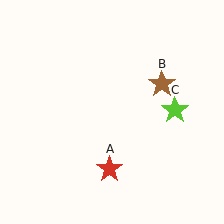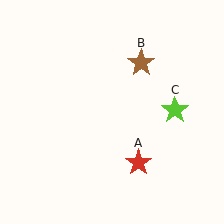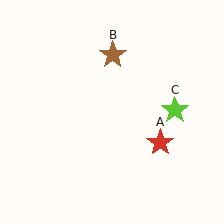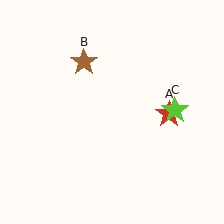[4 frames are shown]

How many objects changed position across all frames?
2 objects changed position: red star (object A), brown star (object B).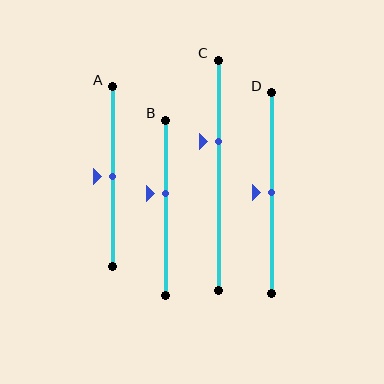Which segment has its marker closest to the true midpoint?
Segment A has its marker closest to the true midpoint.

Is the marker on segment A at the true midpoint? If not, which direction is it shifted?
Yes, the marker on segment A is at the true midpoint.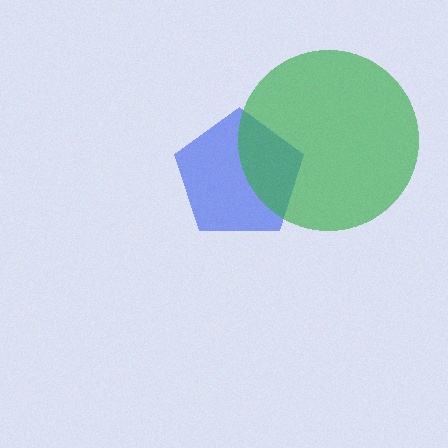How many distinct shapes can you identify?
There are 2 distinct shapes: a blue pentagon, a green circle.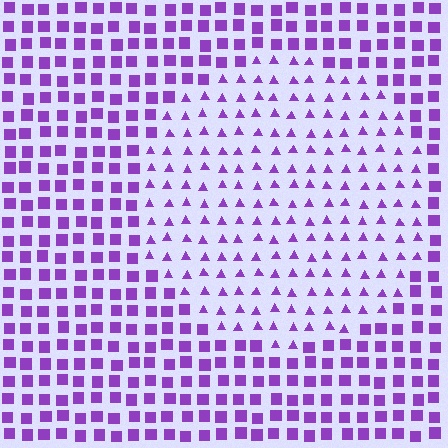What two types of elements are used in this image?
The image uses triangles inside the circle region and squares outside it.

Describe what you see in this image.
The image is filled with small purple elements arranged in a uniform grid. A circle-shaped region contains triangles, while the surrounding area contains squares. The boundary is defined purely by the change in element shape.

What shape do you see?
I see a circle.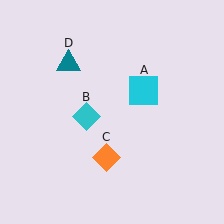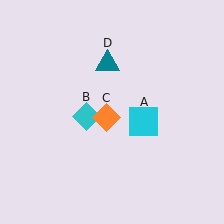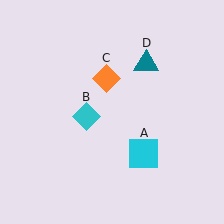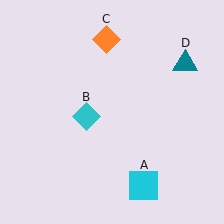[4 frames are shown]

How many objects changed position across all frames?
3 objects changed position: cyan square (object A), orange diamond (object C), teal triangle (object D).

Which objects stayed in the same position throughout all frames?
Cyan diamond (object B) remained stationary.